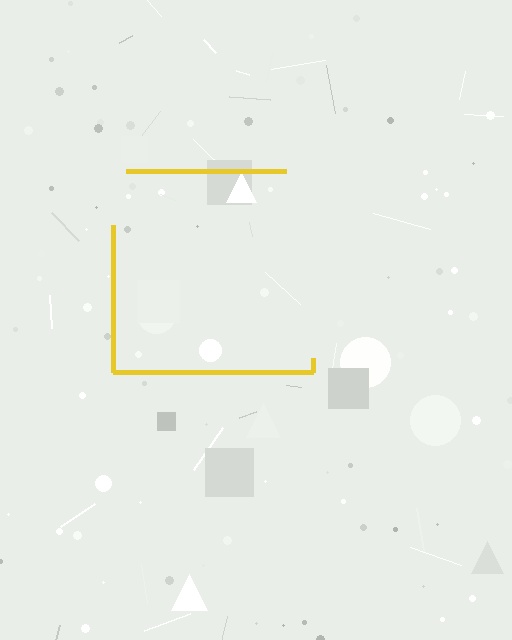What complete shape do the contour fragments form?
The contour fragments form a square.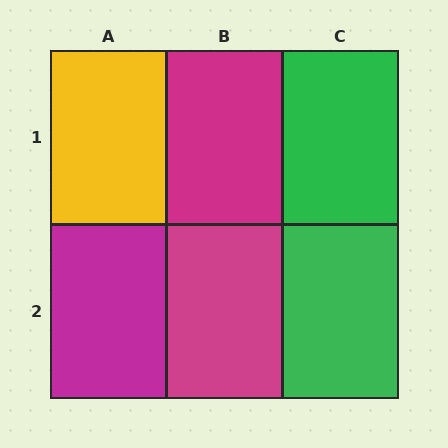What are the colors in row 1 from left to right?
Yellow, magenta, green.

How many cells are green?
2 cells are green.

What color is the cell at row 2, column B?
Magenta.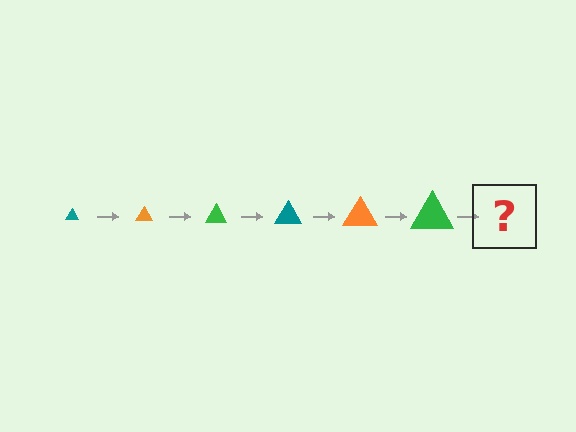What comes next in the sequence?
The next element should be a teal triangle, larger than the previous one.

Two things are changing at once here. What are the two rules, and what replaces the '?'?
The two rules are that the triangle grows larger each step and the color cycles through teal, orange, and green. The '?' should be a teal triangle, larger than the previous one.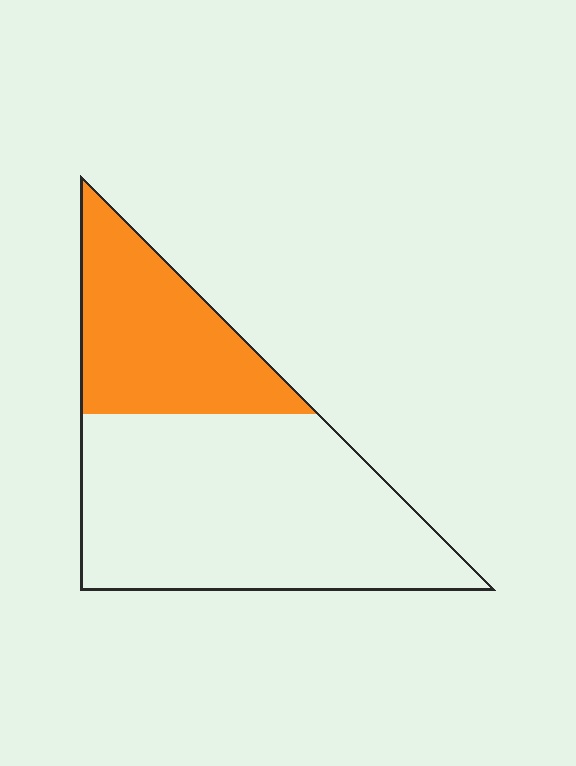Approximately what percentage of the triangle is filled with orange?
Approximately 35%.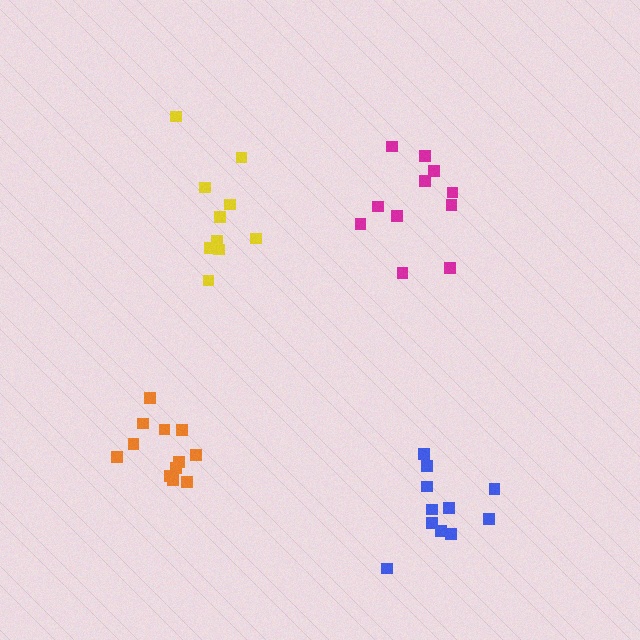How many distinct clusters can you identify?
There are 4 distinct clusters.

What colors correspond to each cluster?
The clusters are colored: magenta, orange, yellow, blue.